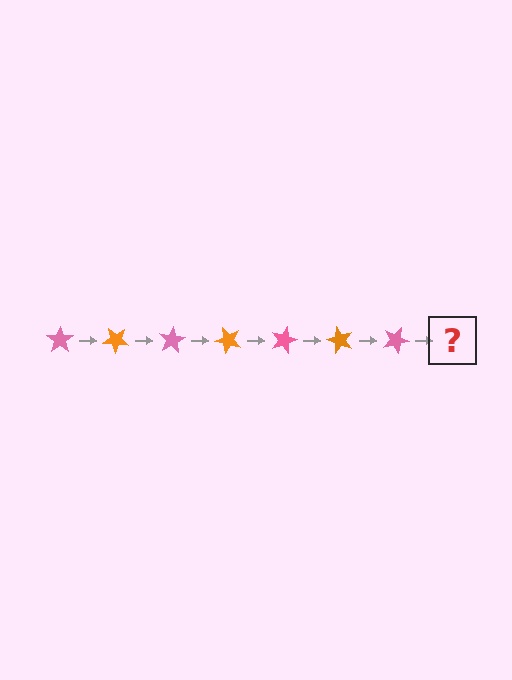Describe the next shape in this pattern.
It should be an orange star, rotated 280 degrees from the start.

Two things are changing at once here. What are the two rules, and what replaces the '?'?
The two rules are that it rotates 40 degrees each step and the color cycles through pink and orange. The '?' should be an orange star, rotated 280 degrees from the start.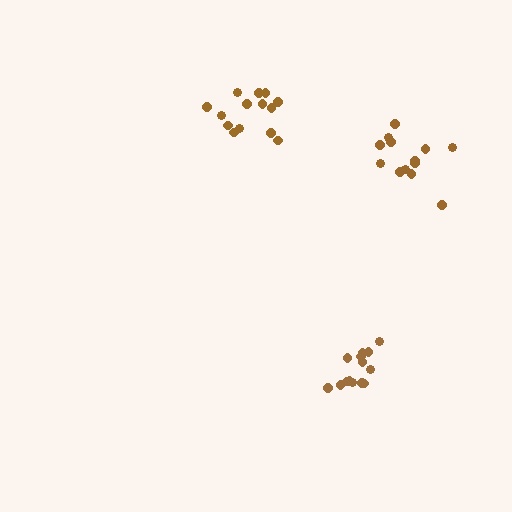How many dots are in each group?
Group 1: 15 dots, Group 2: 13 dots, Group 3: 14 dots (42 total).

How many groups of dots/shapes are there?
There are 3 groups.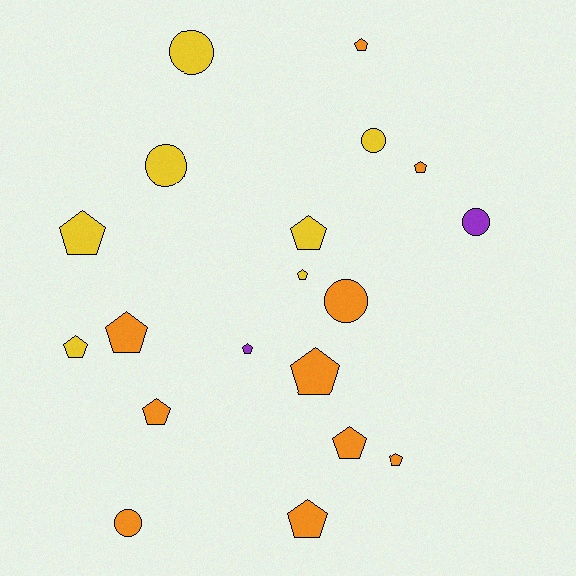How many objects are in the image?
There are 19 objects.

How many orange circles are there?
There are 2 orange circles.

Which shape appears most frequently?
Pentagon, with 13 objects.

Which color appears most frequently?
Orange, with 10 objects.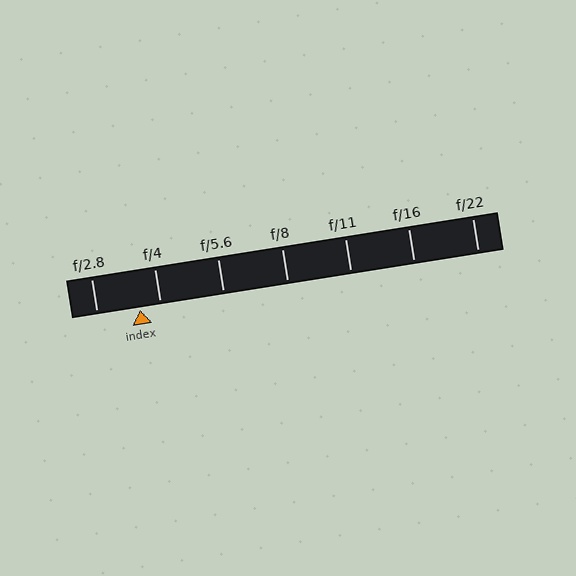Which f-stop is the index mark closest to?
The index mark is closest to f/4.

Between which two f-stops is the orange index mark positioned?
The index mark is between f/2.8 and f/4.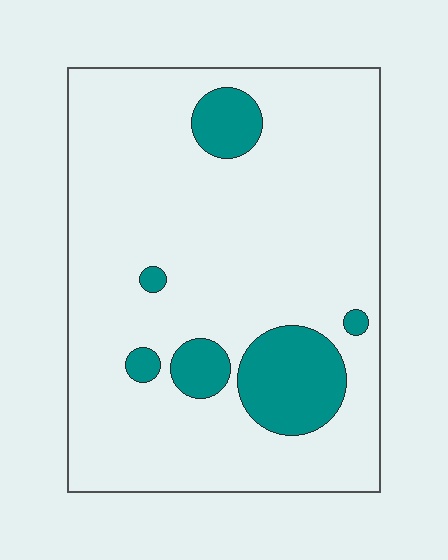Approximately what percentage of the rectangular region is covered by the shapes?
Approximately 15%.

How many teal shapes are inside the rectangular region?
6.